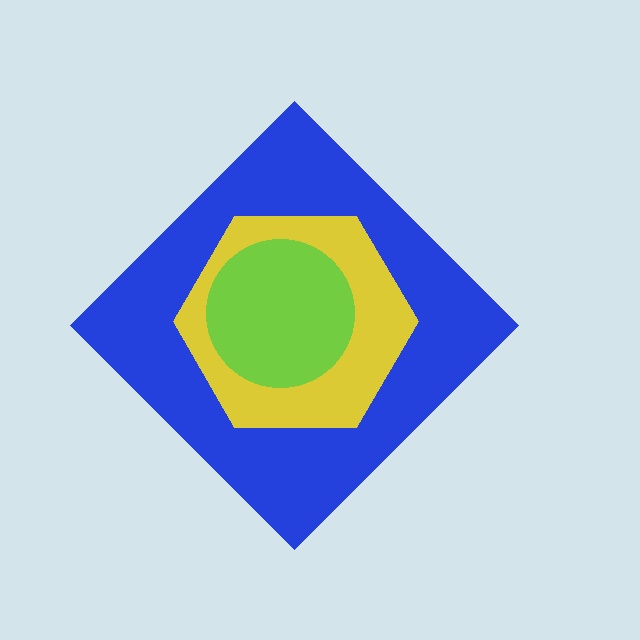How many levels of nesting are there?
3.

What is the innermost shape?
The lime circle.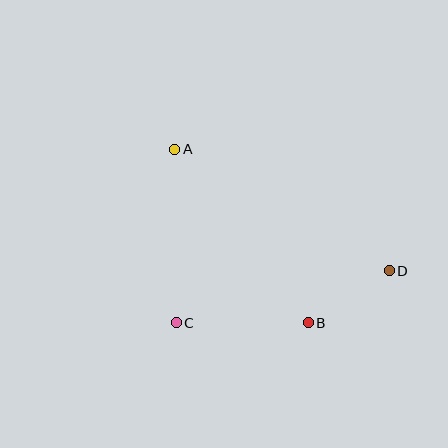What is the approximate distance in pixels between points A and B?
The distance between A and B is approximately 219 pixels.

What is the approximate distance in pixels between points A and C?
The distance between A and C is approximately 174 pixels.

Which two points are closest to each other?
Points B and D are closest to each other.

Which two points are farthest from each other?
Points A and D are farthest from each other.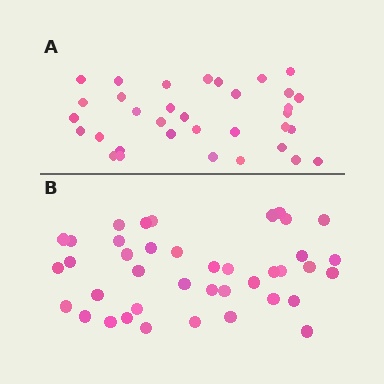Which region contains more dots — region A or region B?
Region B (the bottom region) has more dots.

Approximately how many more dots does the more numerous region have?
Region B has about 6 more dots than region A.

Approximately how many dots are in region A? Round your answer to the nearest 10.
About 30 dots. (The exact count is 34, which rounds to 30.)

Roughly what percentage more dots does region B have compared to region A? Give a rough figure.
About 20% more.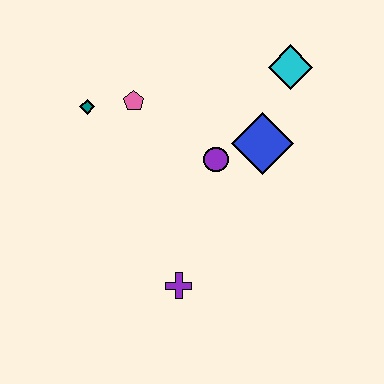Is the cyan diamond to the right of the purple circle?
Yes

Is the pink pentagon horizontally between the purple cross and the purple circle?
No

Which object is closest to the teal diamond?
The pink pentagon is closest to the teal diamond.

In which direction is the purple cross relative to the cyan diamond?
The purple cross is below the cyan diamond.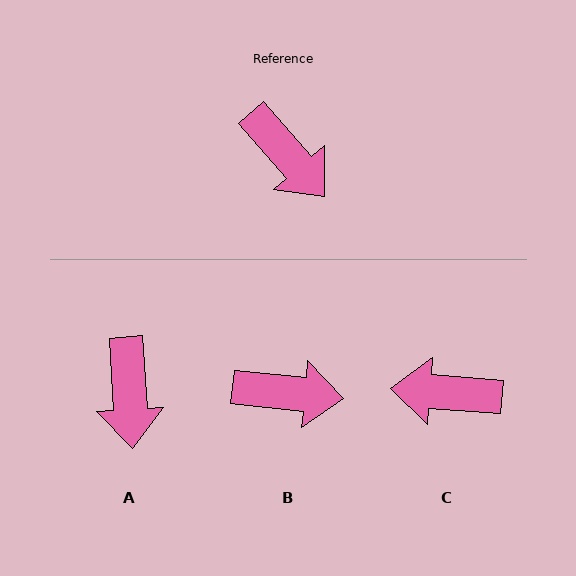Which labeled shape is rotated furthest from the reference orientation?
C, about 136 degrees away.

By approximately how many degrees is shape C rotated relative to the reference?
Approximately 136 degrees clockwise.